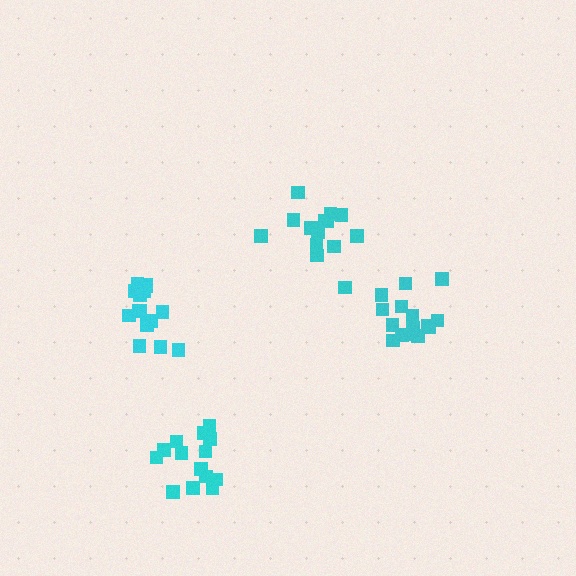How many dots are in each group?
Group 1: 14 dots, Group 2: 14 dots, Group 3: 15 dots, Group 4: 15 dots (58 total).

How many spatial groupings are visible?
There are 4 spatial groupings.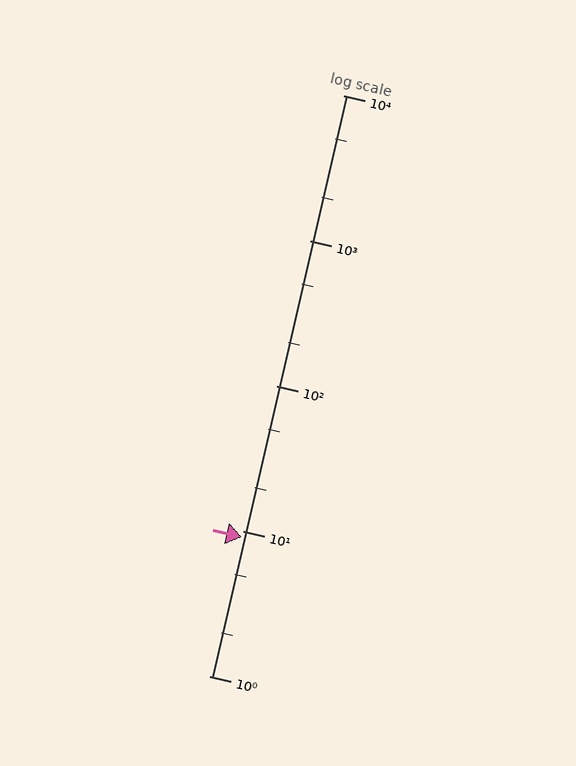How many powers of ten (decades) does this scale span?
The scale spans 4 decades, from 1 to 10000.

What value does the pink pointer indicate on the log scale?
The pointer indicates approximately 9.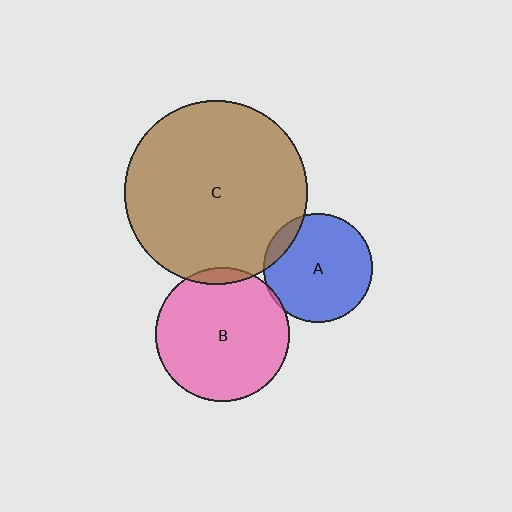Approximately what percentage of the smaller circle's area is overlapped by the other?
Approximately 5%.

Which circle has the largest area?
Circle C (brown).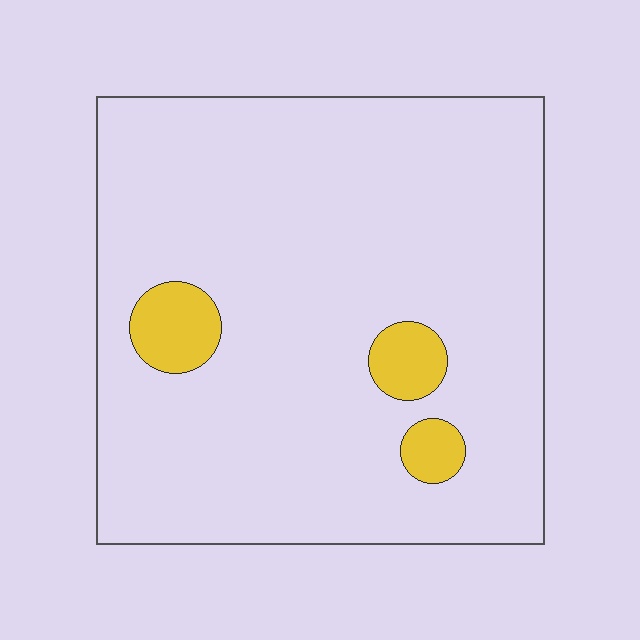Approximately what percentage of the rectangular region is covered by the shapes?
Approximately 10%.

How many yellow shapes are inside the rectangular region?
3.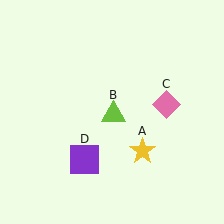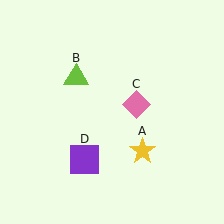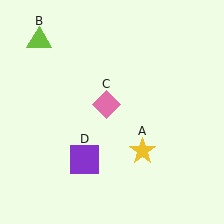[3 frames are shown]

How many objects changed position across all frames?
2 objects changed position: lime triangle (object B), pink diamond (object C).